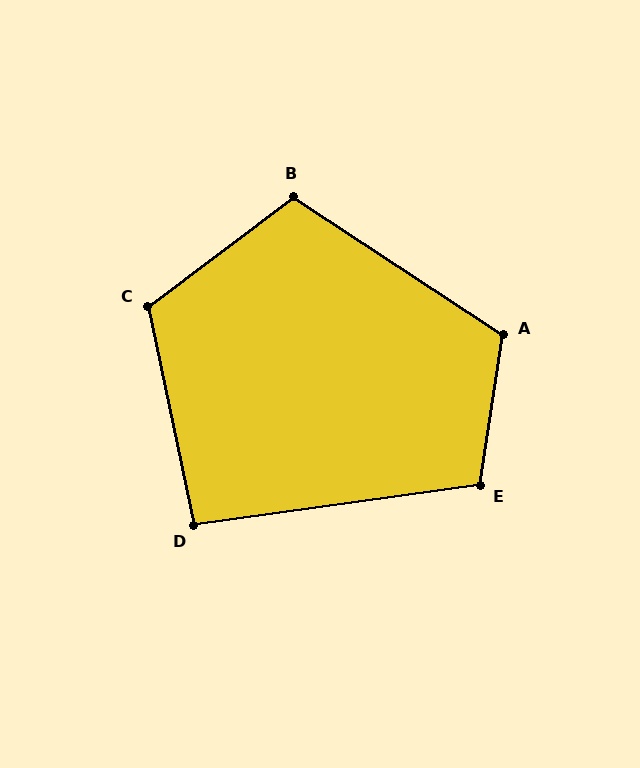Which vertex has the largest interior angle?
C, at approximately 115 degrees.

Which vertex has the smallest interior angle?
D, at approximately 94 degrees.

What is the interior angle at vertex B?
Approximately 110 degrees (obtuse).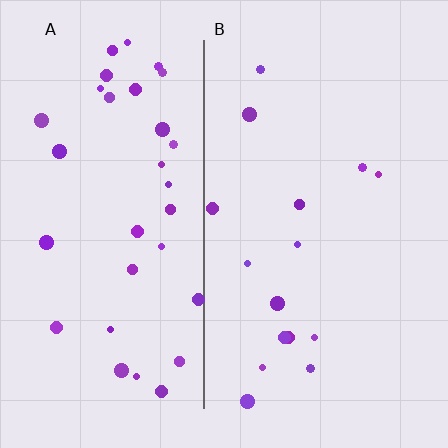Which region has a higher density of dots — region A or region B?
A (the left).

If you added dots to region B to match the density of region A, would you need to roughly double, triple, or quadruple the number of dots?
Approximately double.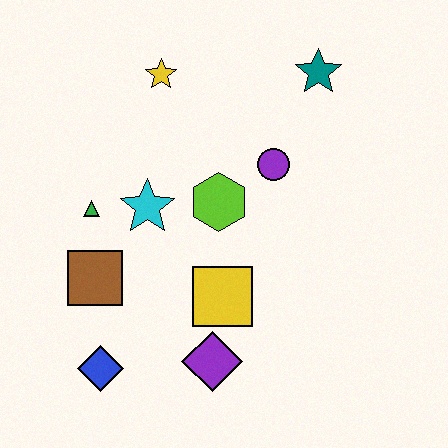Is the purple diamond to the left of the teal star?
Yes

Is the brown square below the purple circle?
Yes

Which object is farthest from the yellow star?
The blue diamond is farthest from the yellow star.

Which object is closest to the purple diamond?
The yellow square is closest to the purple diamond.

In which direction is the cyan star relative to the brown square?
The cyan star is above the brown square.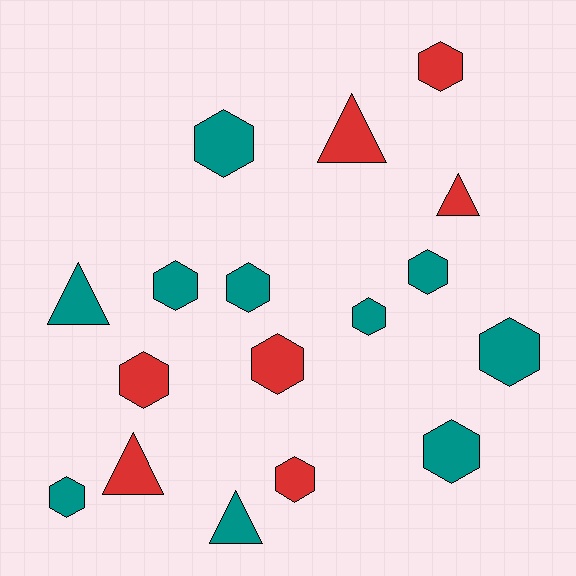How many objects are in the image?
There are 17 objects.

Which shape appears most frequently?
Hexagon, with 12 objects.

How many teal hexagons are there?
There are 8 teal hexagons.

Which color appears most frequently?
Teal, with 10 objects.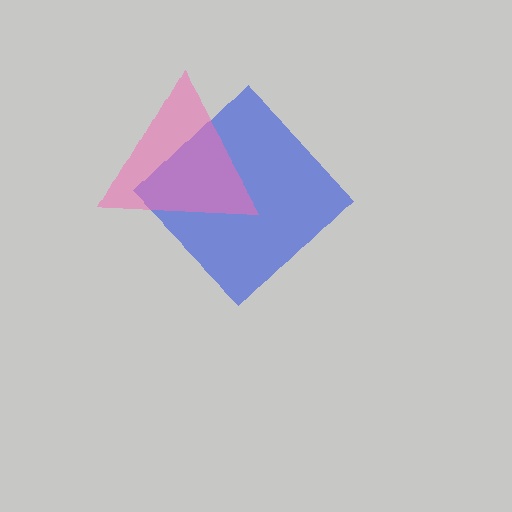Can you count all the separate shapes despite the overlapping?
Yes, there are 2 separate shapes.